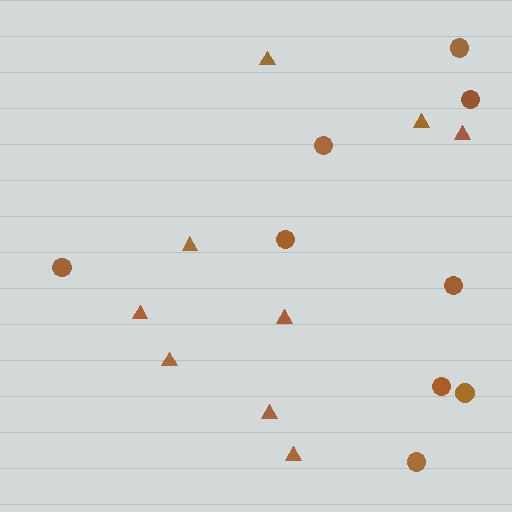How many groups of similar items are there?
There are 2 groups: one group of circles (9) and one group of triangles (9).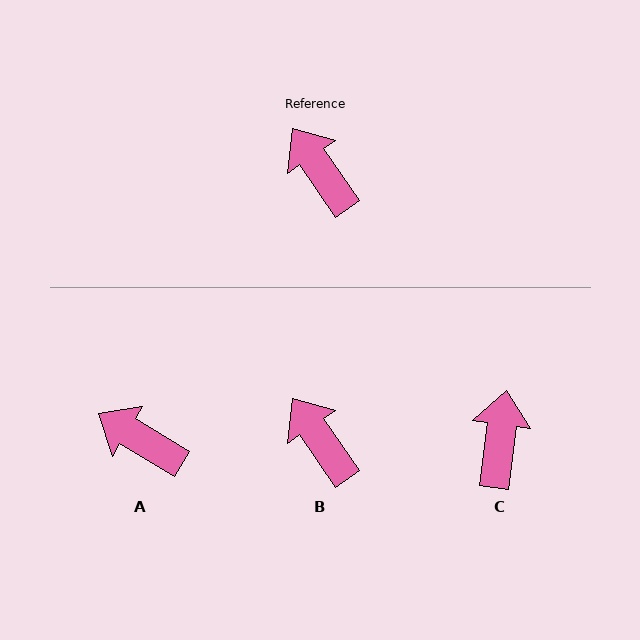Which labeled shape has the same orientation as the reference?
B.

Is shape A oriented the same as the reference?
No, it is off by about 25 degrees.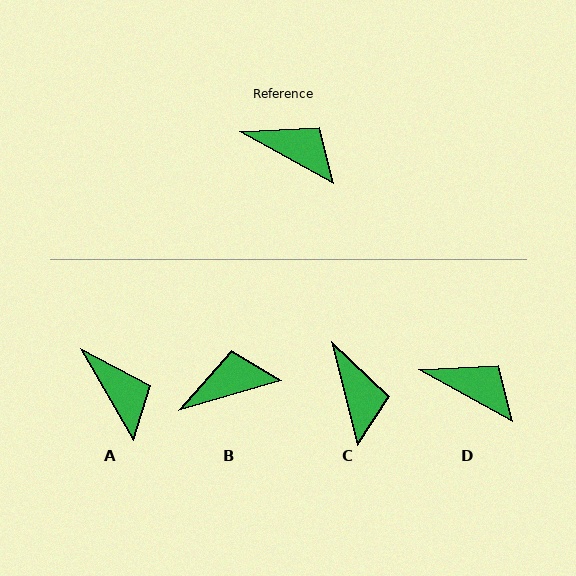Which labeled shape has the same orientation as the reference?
D.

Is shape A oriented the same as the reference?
No, it is off by about 31 degrees.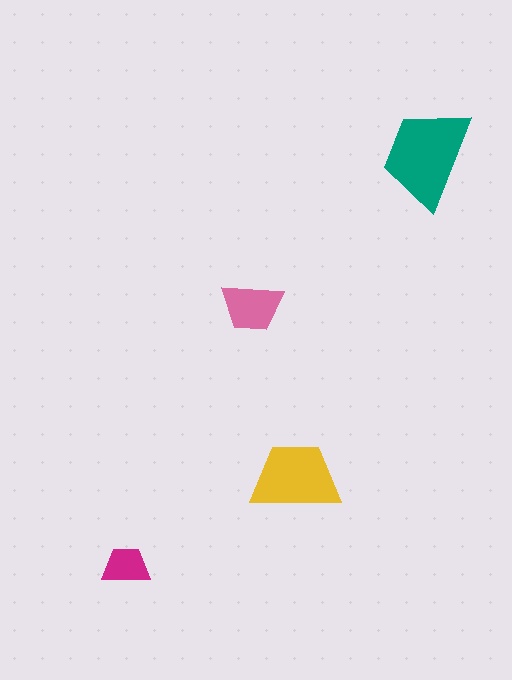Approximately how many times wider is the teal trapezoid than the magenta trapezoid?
About 2 times wider.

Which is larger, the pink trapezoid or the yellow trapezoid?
The yellow one.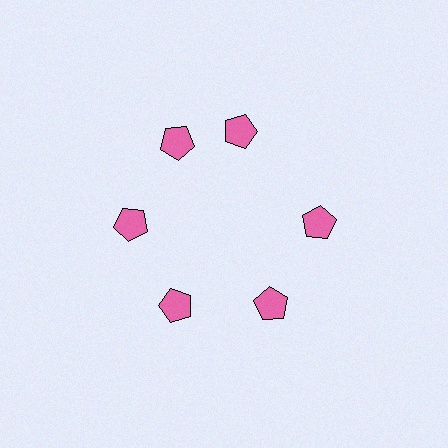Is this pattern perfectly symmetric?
No. The 6 pink pentagons are arranged in a ring, but one element near the 1 o'clock position is rotated out of alignment along the ring, breaking the 6-fold rotational symmetry.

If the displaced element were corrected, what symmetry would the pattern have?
It would have 6-fold rotational symmetry — the pattern would map onto itself every 60 degrees.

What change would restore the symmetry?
The symmetry would be restored by rotating it back into even spacing with its neighbors so that all 6 pentagons sit at equal angles and equal distance from the center.